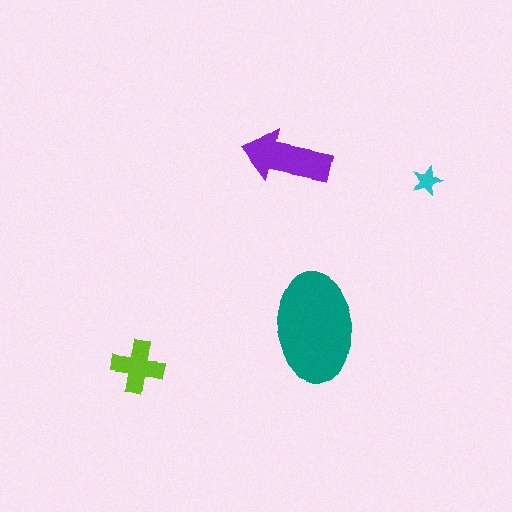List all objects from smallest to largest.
The cyan star, the lime cross, the purple arrow, the teal ellipse.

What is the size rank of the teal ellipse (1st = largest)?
1st.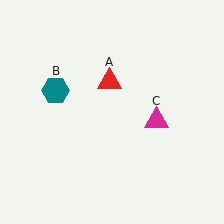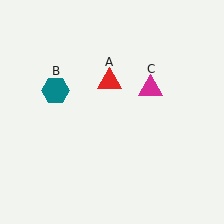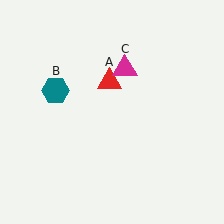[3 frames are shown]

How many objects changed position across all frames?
1 object changed position: magenta triangle (object C).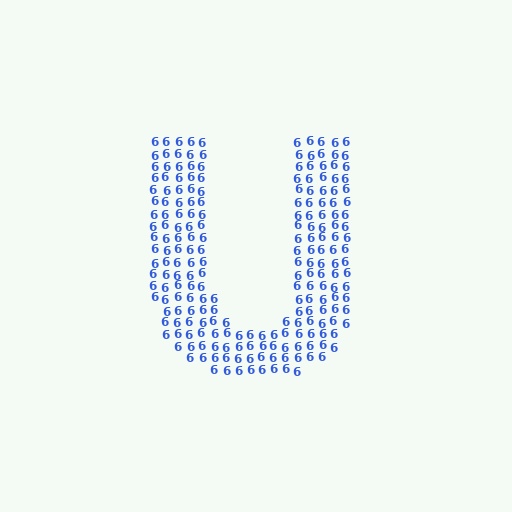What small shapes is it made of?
It is made of small digit 6's.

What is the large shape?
The large shape is the letter U.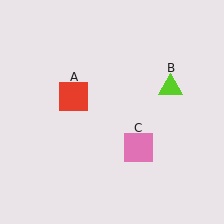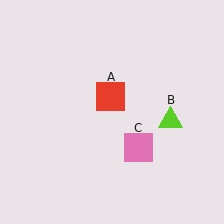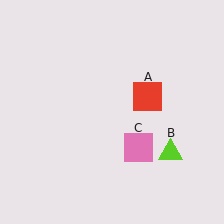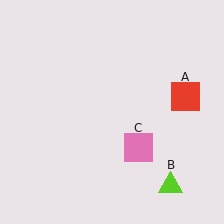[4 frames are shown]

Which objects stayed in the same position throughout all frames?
Pink square (object C) remained stationary.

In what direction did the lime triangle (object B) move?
The lime triangle (object B) moved down.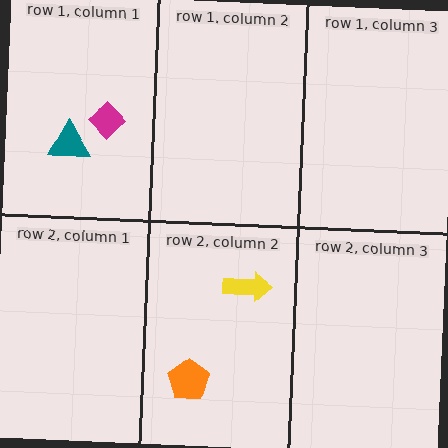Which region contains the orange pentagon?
The row 2, column 2 region.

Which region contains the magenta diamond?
The row 1, column 1 region.